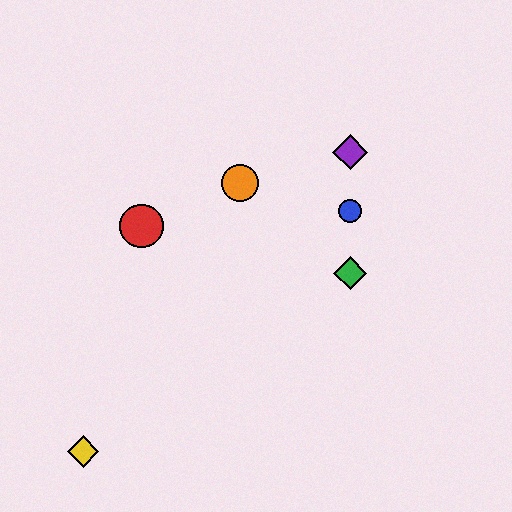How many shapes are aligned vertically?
3 shapes (the blue circle, the green diamond, the purple diamond) are aligned vertically.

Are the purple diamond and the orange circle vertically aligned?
No, the purple diamond is at x≈350 and the orange circle is at x≈240.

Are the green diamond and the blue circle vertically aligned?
Yes, both are at x≈350.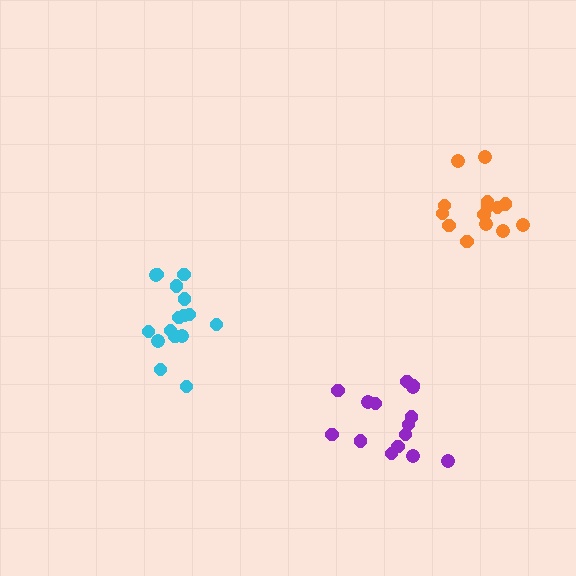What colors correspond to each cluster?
The clusters are colored: cyan, orange, purple.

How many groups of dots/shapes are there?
There are 3 groups.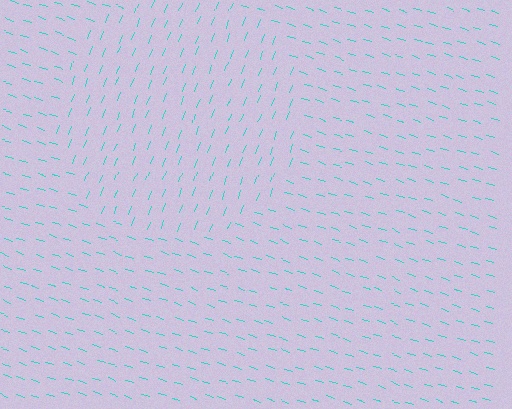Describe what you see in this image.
The image is filled with small cyan line segments. A circle region in the image has lines oriented differently from the surrounding lines, creating a visible texture boundary.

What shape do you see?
I see a circle.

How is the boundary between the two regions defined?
The boundary is defined purely by a change in line orientation (approximately 87 degrees difference). All lines are the same color and thickness.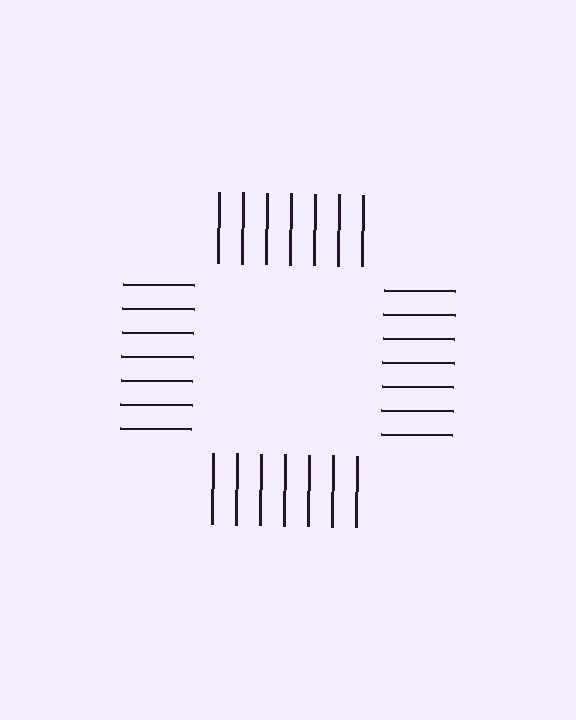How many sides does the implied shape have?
4 sides — the line-ends trace a square.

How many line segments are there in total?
28 — 7 along each of the 4 edges.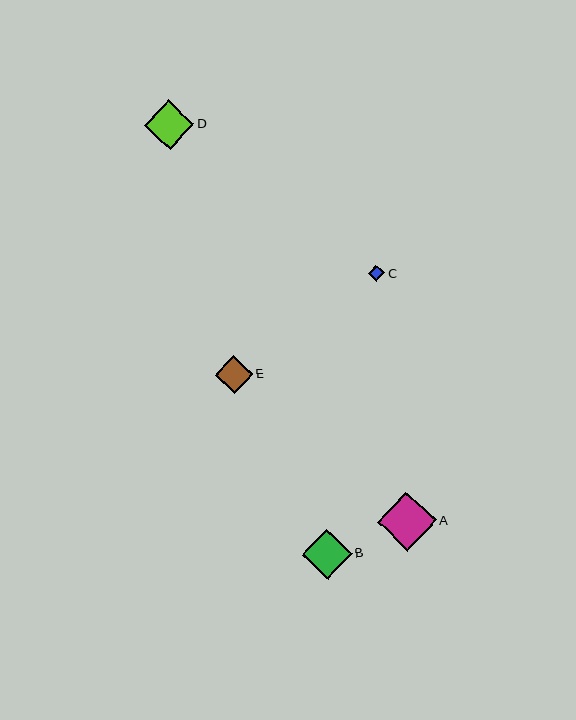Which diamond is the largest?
Diamond A is the largest with a size of approximately 59 pixels.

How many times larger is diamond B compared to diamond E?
Diamond B is approximately 1.3 times the size of diamond E.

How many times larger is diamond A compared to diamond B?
Diamond A is approximately 1.2 times the size of diamond B.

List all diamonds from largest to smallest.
From largest to smallest: A, D, B, E, C.